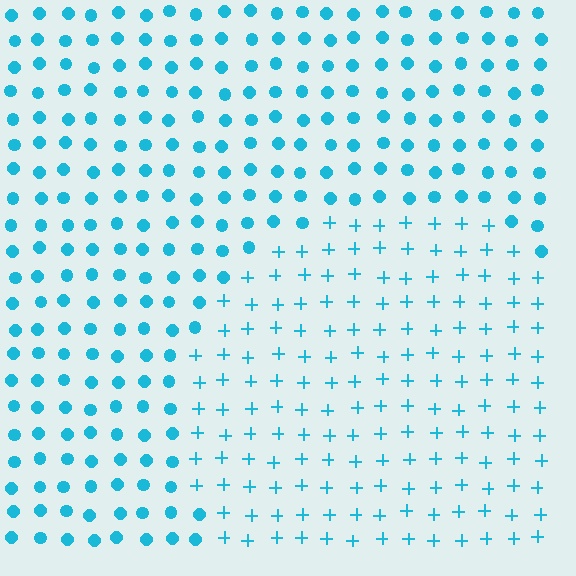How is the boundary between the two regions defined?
The boundary is defined by a change in element shape: plus signs inside vs. circles outside. All elements share the same color and spacing.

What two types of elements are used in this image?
The image uses plus signs inside the circle region and circles outside it.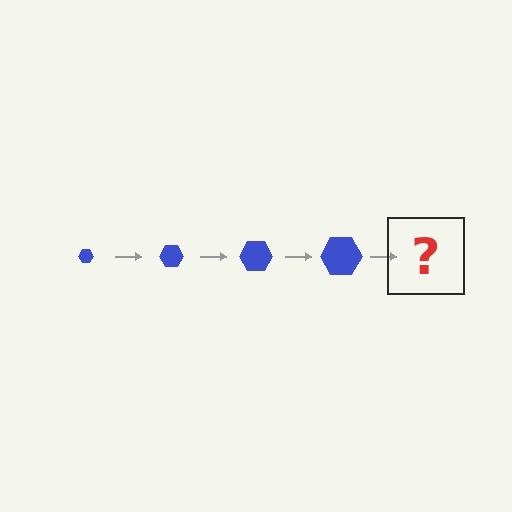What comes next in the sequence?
The next element should be a blue hexagon, larger than the previous one.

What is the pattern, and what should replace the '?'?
The pattern is that the hexagon gets progressively larger each step. The '?' should be a blue hexagon, larger than the previous one.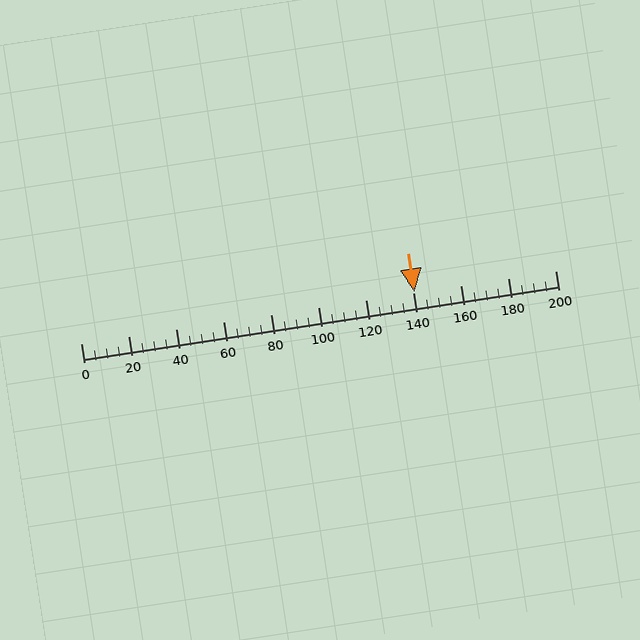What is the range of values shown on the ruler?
The ruler shows values from 0 to 200.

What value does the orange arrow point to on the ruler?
The orange arrow points to approximately 141.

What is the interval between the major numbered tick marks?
The major tick marks are spaced 20 units apart.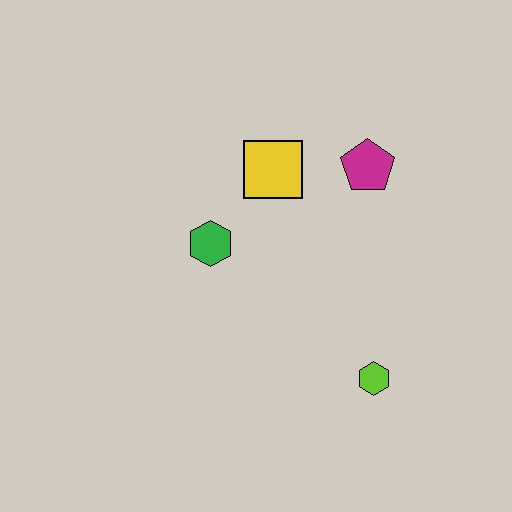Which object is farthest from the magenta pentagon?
The lime hexagon is farthest from the magenta pentagon.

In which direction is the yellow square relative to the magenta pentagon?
The yellow square is to the left of the magenta pentagon.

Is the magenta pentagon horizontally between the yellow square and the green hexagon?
No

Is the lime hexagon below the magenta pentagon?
Yes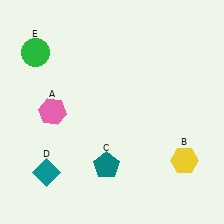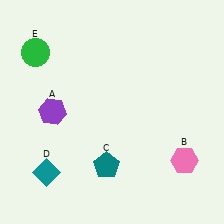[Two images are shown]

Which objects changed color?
A changed from pink to purple. B changed from yellow to pink.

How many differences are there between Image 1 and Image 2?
There are 2 differences between the two images.